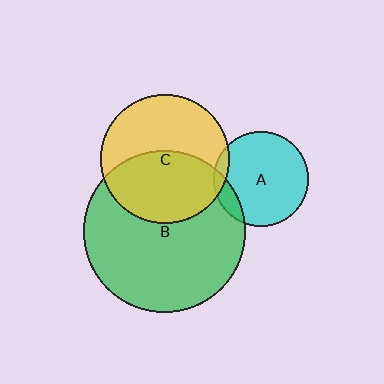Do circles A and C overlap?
Yes.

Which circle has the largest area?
Circle B (green).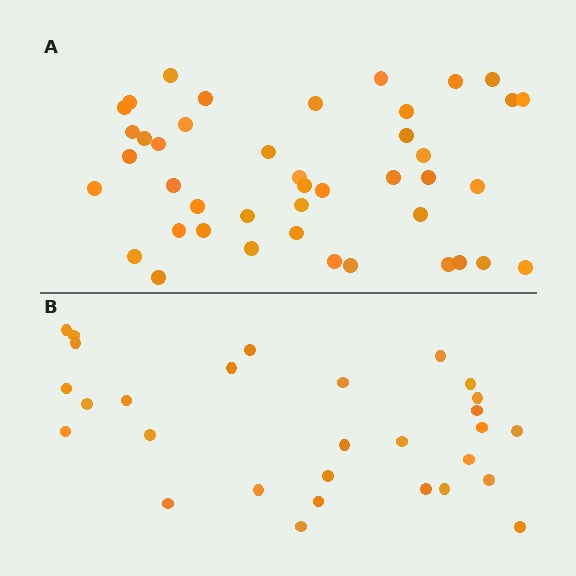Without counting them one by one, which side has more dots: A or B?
Region A (the top region) has more dots.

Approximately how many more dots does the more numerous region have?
Region A has approximately 15 more dots than region B.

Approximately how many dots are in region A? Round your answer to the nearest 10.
About 40 dots. (The exact count is 43, which rounds to 40.)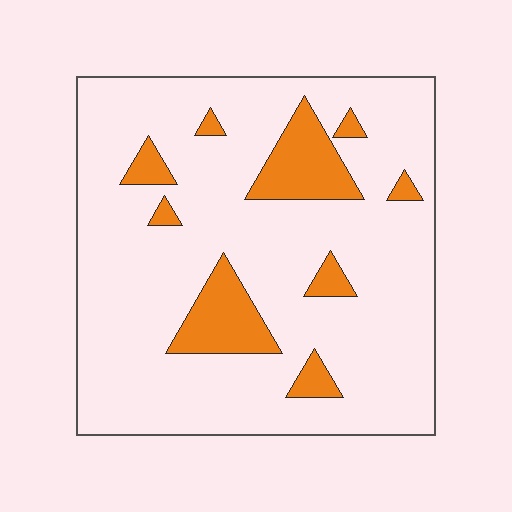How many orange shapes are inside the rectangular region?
9.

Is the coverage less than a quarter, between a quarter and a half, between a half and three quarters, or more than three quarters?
Less than a quarter.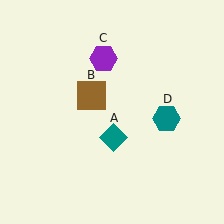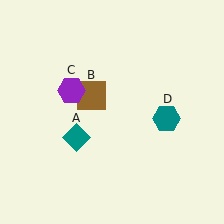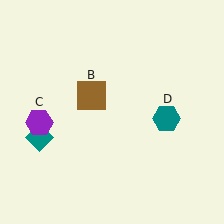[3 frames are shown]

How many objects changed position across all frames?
2 objects changed position: teal diamond (object A), purple hexagon (object C).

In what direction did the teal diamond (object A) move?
The teal diamond (object A) moved left.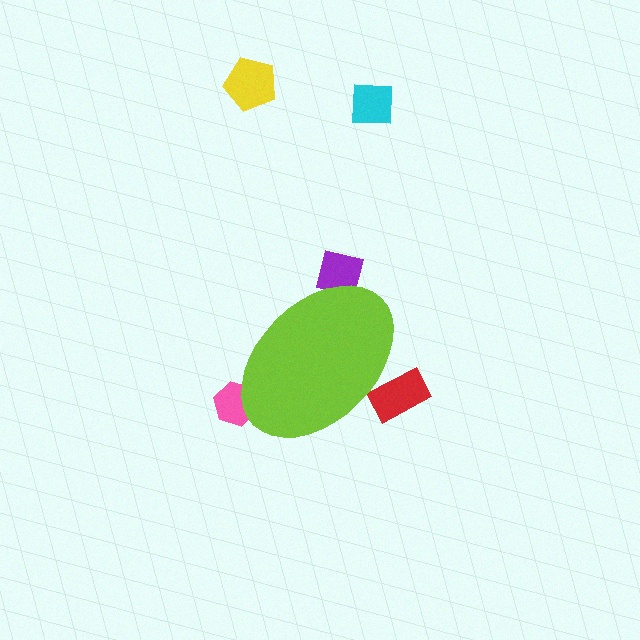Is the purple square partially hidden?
Yes, the purple square is partially hidden behind the lime ellipse.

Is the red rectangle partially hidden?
Yes, the red rectangle is partially hidden behind the lime ellipse.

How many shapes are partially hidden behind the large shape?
3 shapes are partially hidden.